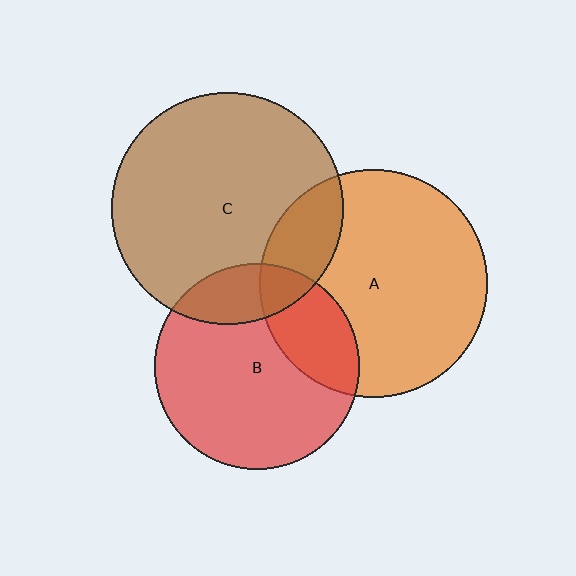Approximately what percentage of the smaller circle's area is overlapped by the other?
Approximately 25%.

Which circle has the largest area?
Circle C (brown).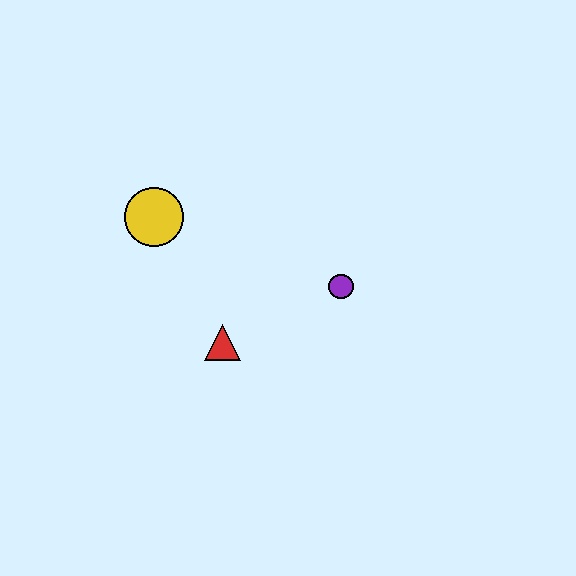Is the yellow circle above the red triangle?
Yes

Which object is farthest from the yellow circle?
The purple circle is farthest from the yellow circle.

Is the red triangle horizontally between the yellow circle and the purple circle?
Yes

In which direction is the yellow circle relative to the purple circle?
The yellow circle is to the left of the purple circle.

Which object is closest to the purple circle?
The red triangle is closest to the purple circle.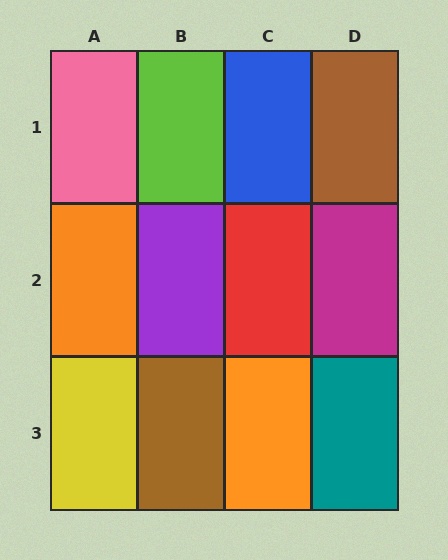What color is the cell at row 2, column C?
Red.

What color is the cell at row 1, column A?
Pink.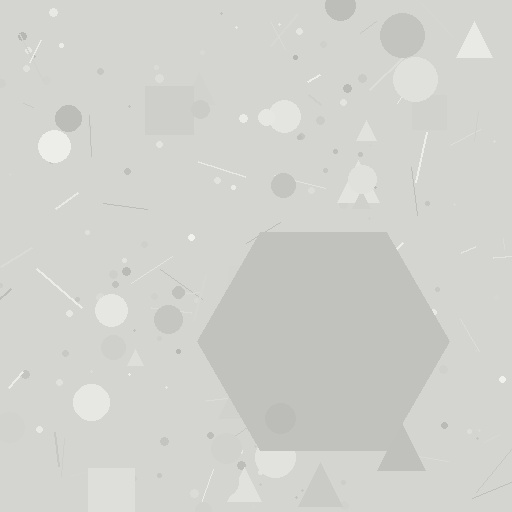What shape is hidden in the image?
A hexagon is hidden in the image.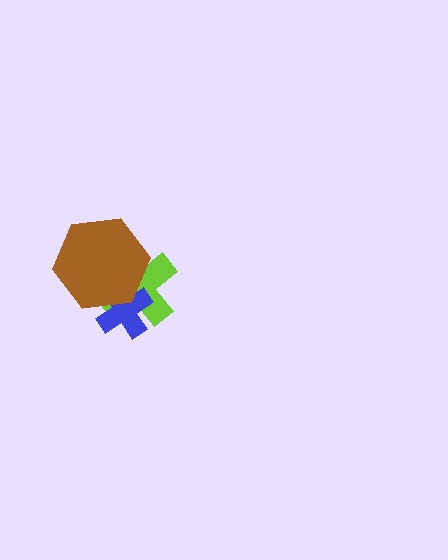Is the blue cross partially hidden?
Yes, it is partially covered by another shape.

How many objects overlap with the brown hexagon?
2 objects overlap with the brown hexagon.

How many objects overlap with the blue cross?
2 objects overlap with the blue cross.